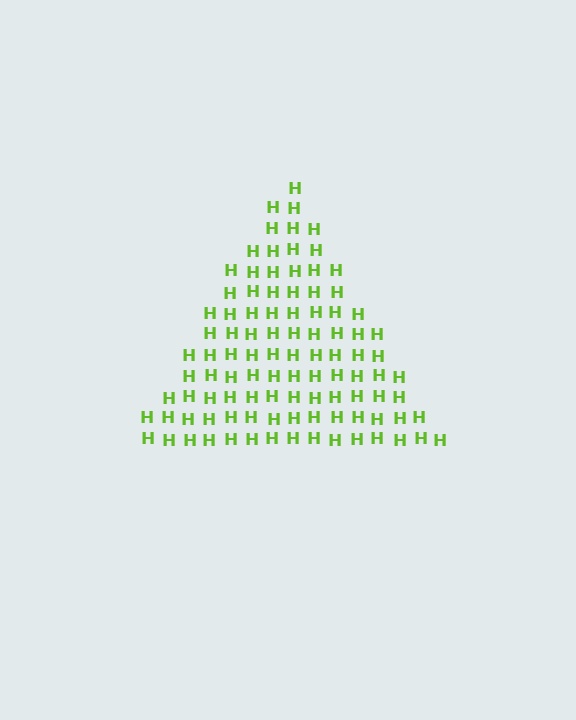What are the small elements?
The small elements are letter H's.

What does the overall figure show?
The overall figure shows a triangle.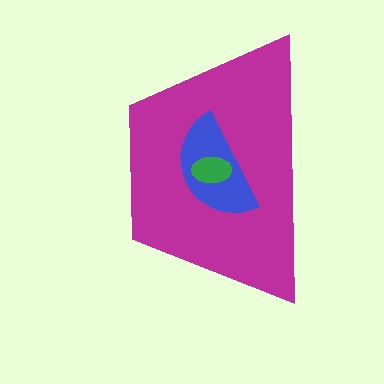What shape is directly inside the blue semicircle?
The green ellipse.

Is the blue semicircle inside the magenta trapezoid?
Yes.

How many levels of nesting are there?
3.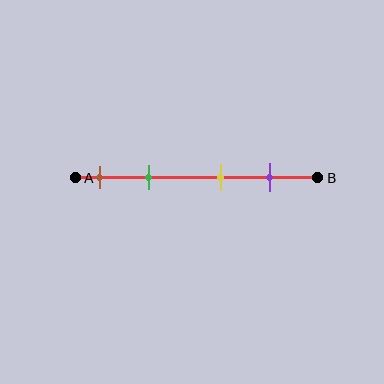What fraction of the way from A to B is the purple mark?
The purple mark is approximately 80% (0.8) of the way from A to B.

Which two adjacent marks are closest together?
The brown and green marks are the closest adjacent pair.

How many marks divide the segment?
There are 4 marks dividing the segment.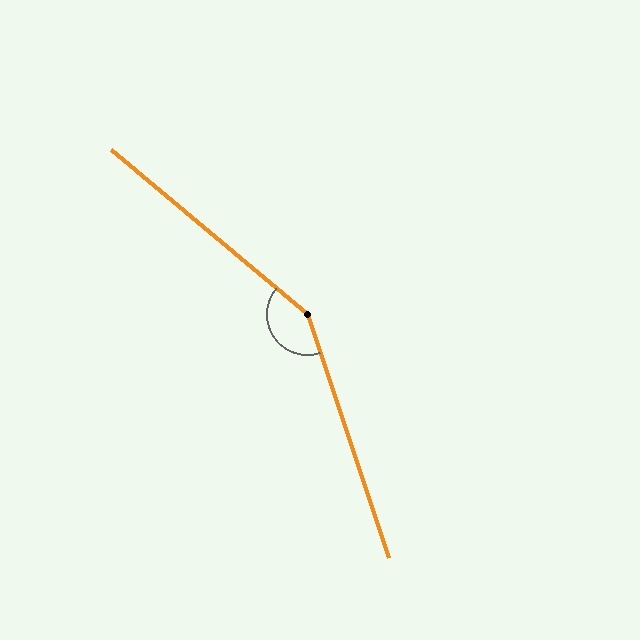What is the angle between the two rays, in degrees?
Approximately 148 degrees.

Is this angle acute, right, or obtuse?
It is obtuse.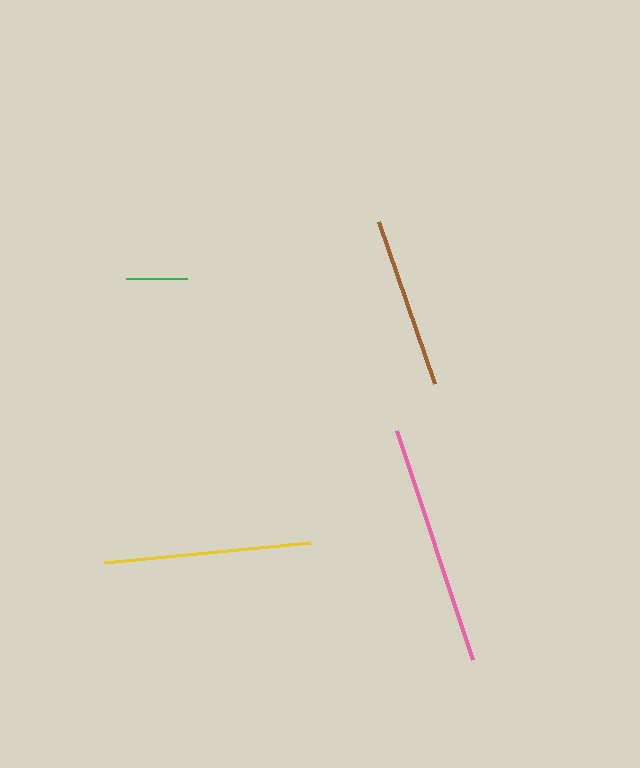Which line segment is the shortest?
The green line is the shortest at approximately 61 pixels.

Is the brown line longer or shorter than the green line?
The brown line is longer than the green line.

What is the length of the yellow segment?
The yellow segment is approximately 207 pixels long.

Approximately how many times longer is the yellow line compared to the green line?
The yellow line is approximately 3.4 times the length of the green line.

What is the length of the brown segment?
The brown segment is approximately 172 pixels long.